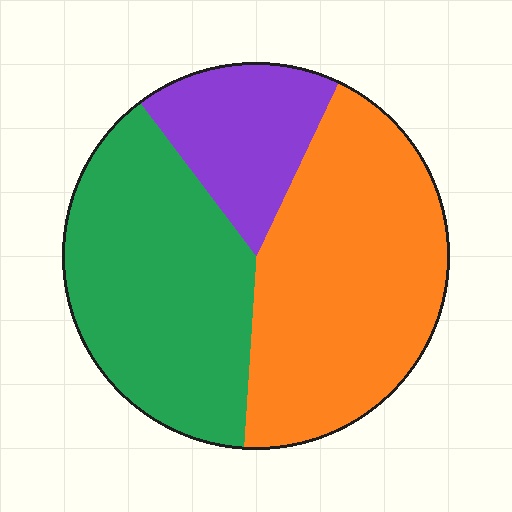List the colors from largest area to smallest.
From largest to smallest: orange, green, purple.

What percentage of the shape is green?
Green covers 39% of the shape.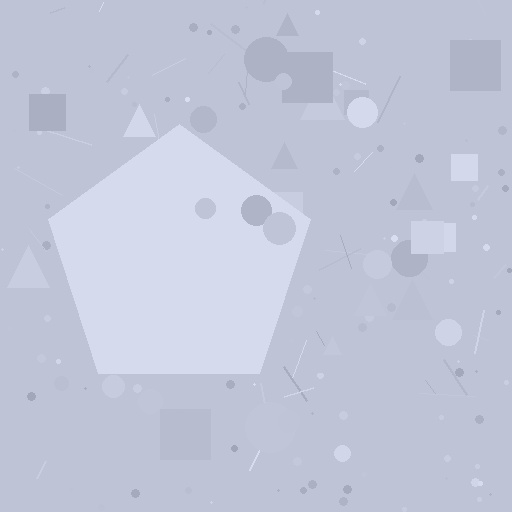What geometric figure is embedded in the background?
A pentagon is embedded in the background.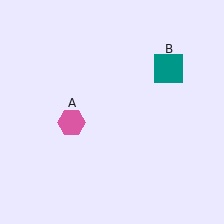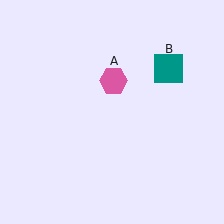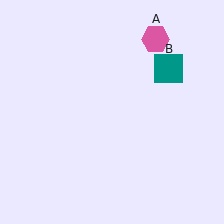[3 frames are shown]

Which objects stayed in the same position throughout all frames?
Teal square (object B) remained stationary.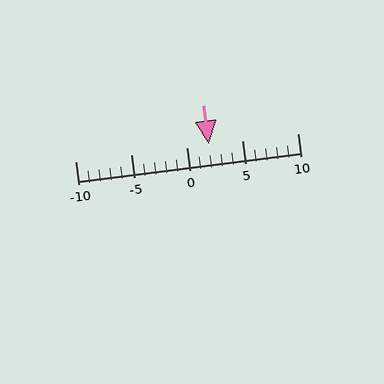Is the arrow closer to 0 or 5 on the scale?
The arrow is closer to 0.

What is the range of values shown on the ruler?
The ruler shows values from -10 to 10.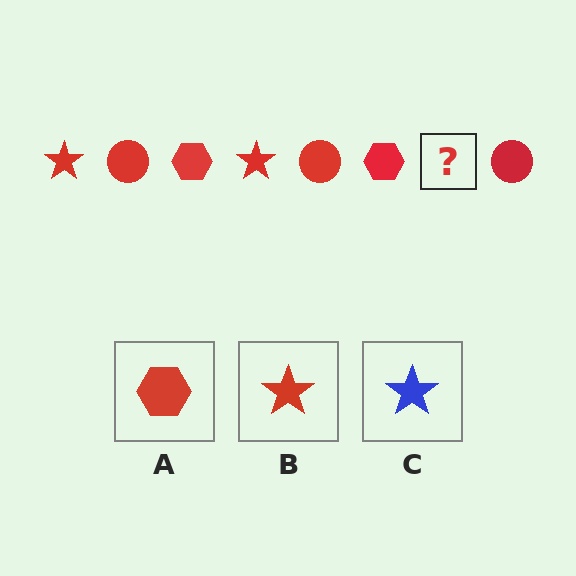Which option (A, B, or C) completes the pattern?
B.